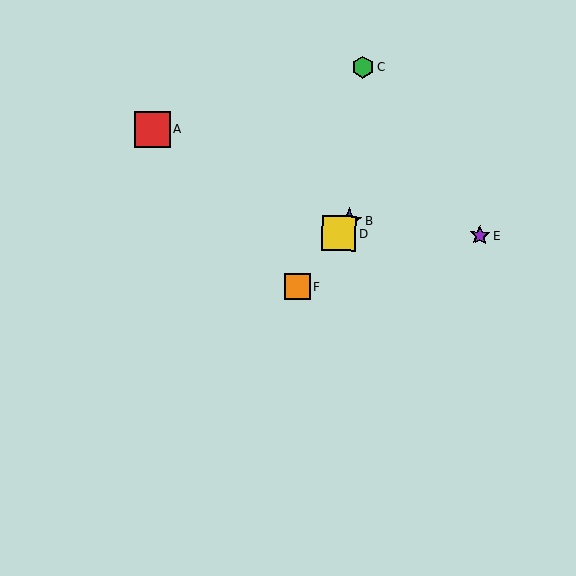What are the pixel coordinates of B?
Object B is at (349, 220).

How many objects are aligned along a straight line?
3 objects (B, D, F) are aligned along a straight line.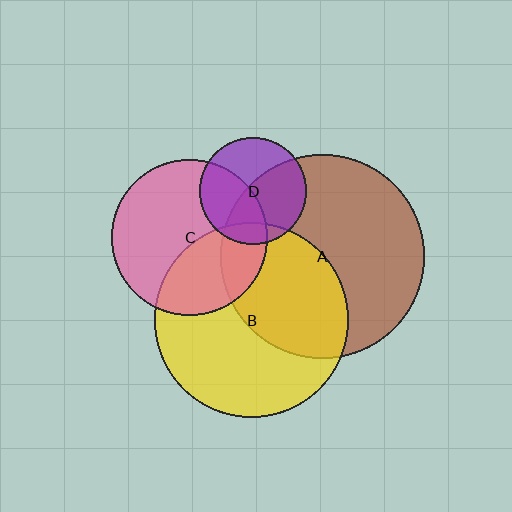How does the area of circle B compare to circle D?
Approximately 3.3 times.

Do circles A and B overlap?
Yes.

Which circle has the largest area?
Circle A (brown).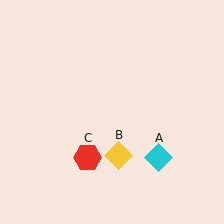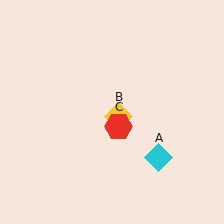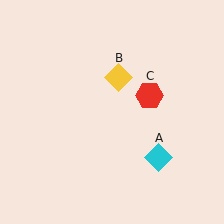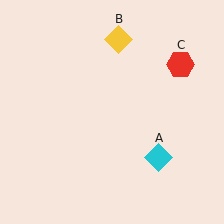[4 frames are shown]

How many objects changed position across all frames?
2 objects changed position: yellow diamond (object B), red hexagon (object C).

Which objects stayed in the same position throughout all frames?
Cyan diamond (object A) remained stationary.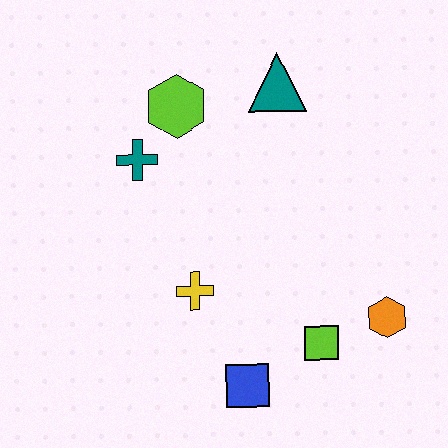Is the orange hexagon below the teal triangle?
Yes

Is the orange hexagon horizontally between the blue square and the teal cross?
No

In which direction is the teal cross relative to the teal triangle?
The teal cross is to the left of the teal triangle.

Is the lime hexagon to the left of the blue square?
Yes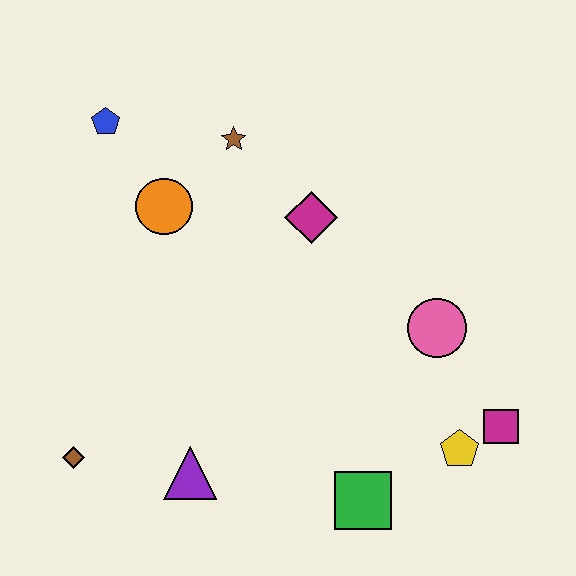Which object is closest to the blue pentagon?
The orange circle is closest to the blue pentagon.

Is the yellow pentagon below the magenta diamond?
Yes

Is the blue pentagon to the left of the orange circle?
Yes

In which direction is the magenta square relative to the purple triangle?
The magenta square is to the right of the purple triangle.